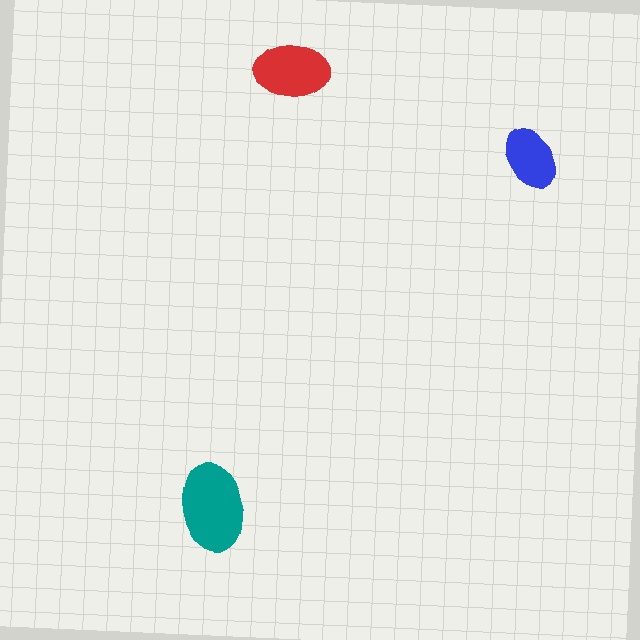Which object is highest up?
The red ellipse is topmost.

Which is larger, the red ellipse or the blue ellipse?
The red one.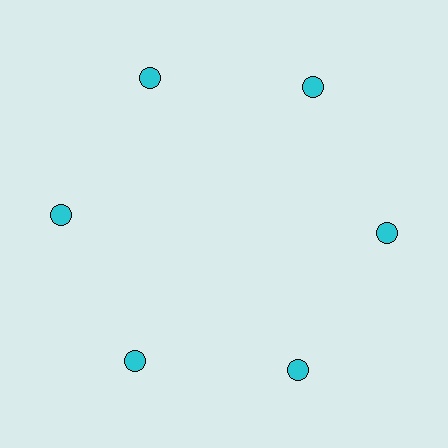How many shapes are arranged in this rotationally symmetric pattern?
There are 6 shapes, arranged in 6 groups of 1.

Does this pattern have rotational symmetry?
Yes, this pattern has 6-fold rotational symmetry. It looks the same after rotating 60 degrees around the center.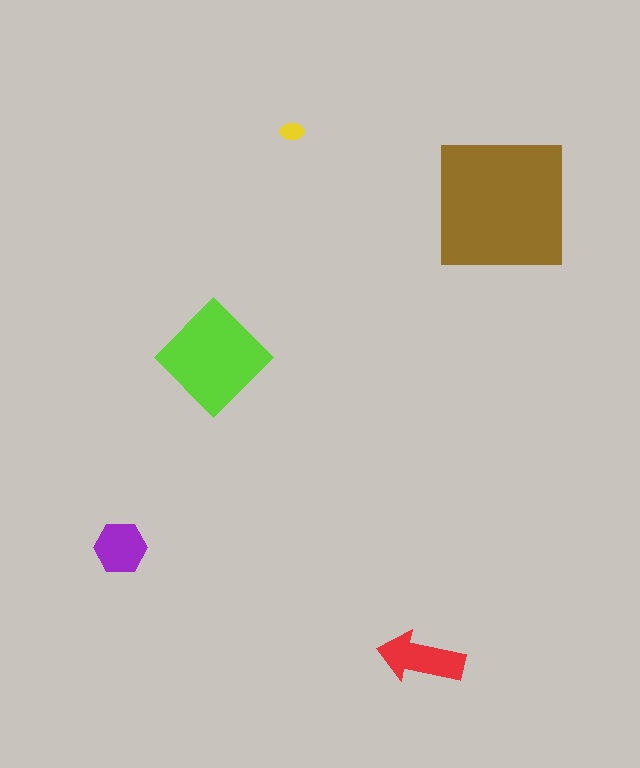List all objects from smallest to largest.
The yellow ellipse, the purple hexagon, the red arrow, the lime diamond, the brown square.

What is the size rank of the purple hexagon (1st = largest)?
4th.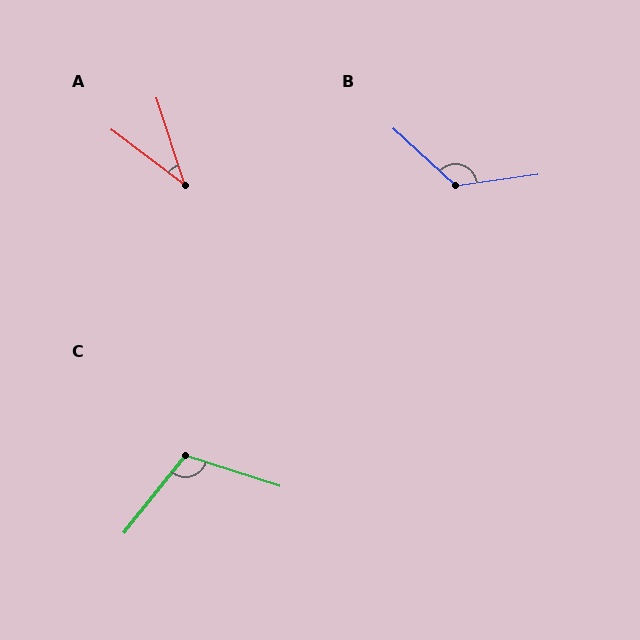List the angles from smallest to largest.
A (35°), C (110°), B (130°).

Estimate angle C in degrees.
Approximately 110 degrees.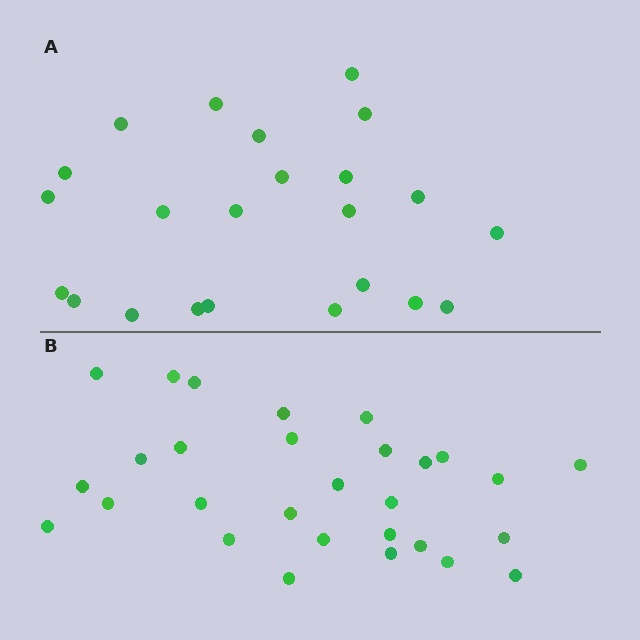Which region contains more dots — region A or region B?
Region B (the bottom region) has more dots.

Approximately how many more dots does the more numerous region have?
Region B has about 6 more dots than region A.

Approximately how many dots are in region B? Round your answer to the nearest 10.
About 30 dots. (The exact count is 29, which rounds to 30.)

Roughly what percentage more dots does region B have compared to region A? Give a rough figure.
About 25% more.